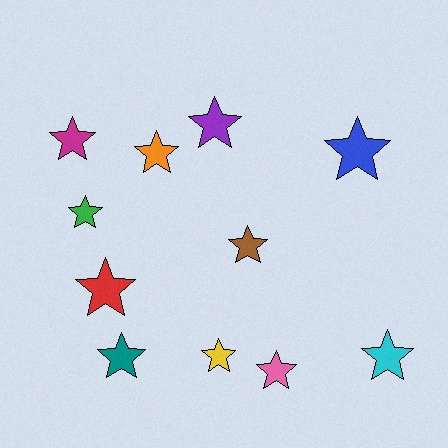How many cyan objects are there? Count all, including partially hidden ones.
There is 1 cyan object.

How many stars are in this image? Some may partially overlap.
There are 11 stars.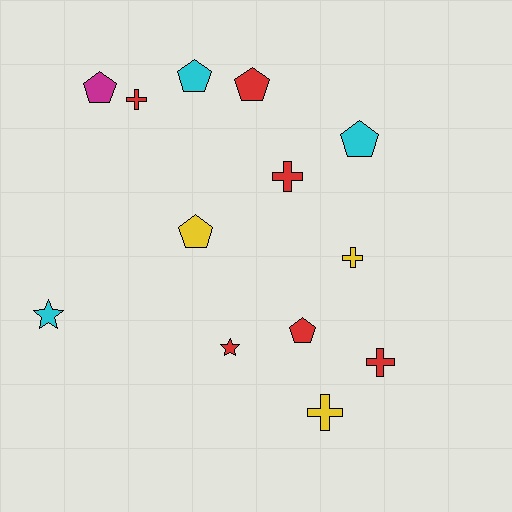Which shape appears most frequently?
Pentagon, with 6 objects.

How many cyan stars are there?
There is 1 cyan star.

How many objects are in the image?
There are 13 objects.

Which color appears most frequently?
Red, with 6 objects.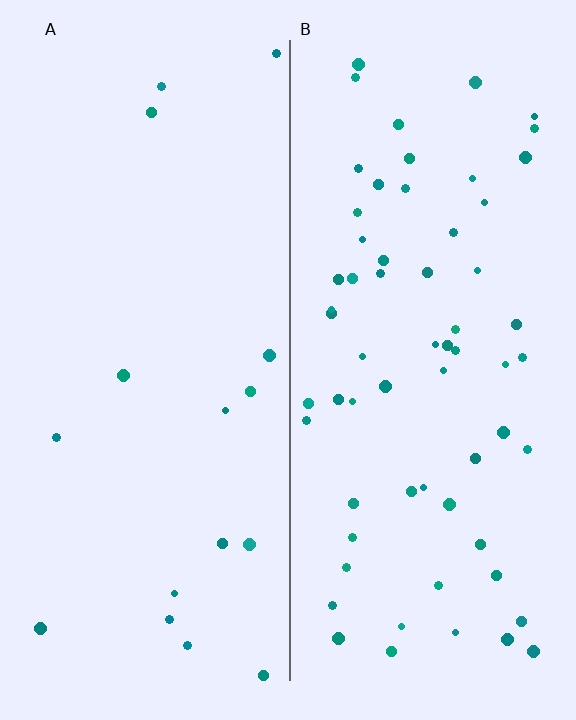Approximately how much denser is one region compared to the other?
Approximately 4.0× — region B over region A.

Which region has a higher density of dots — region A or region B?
B (the right).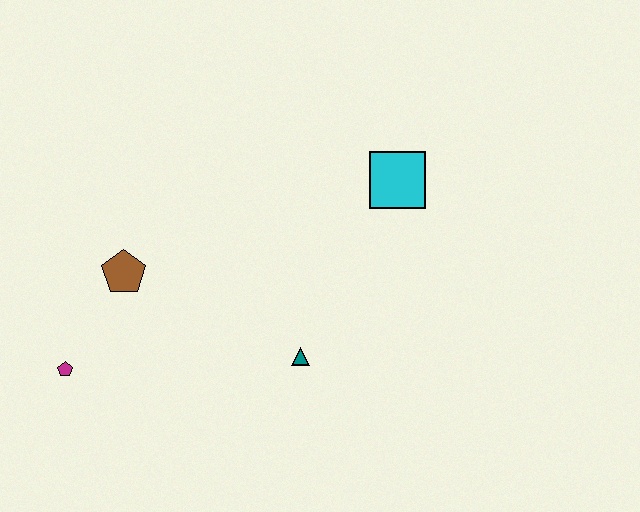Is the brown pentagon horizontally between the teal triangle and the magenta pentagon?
Yes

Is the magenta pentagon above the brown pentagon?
No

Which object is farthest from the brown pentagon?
The cyan square is farthest from the brown pentagon.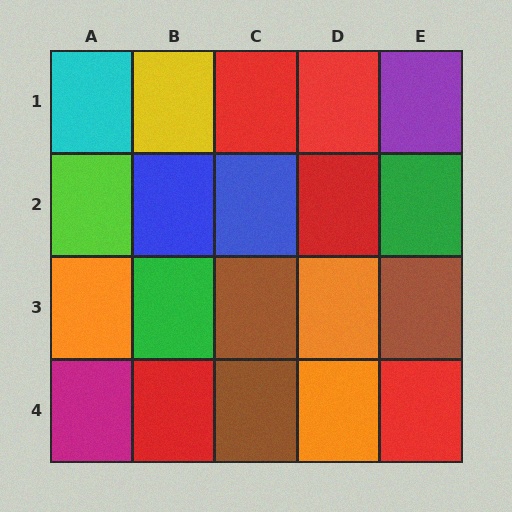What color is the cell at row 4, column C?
Brown.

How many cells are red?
5 cells are red.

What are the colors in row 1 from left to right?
Cyan, yellow, red, red, purple.